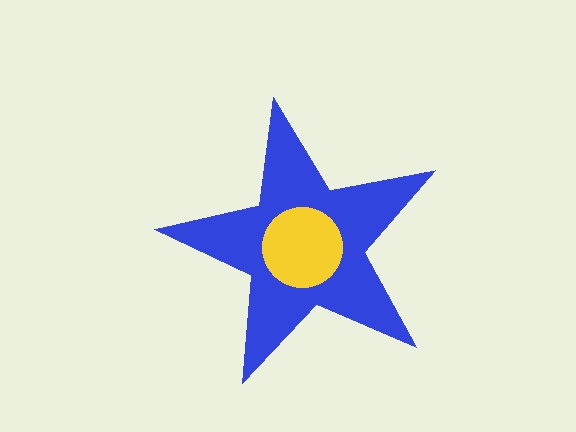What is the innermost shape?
The yellow circle.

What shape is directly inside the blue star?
The yellow circle.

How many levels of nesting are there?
2.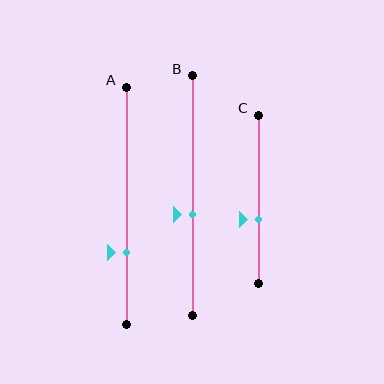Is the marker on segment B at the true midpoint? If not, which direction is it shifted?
No, the marker on segment B is shifted downward by about 8% of the segment length.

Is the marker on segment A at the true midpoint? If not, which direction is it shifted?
No, the marker on segment A is shifted downward by about 20% of the segment length.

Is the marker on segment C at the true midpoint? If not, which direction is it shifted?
No, the marker on segment C is shifted downward by about 12% of the segment length.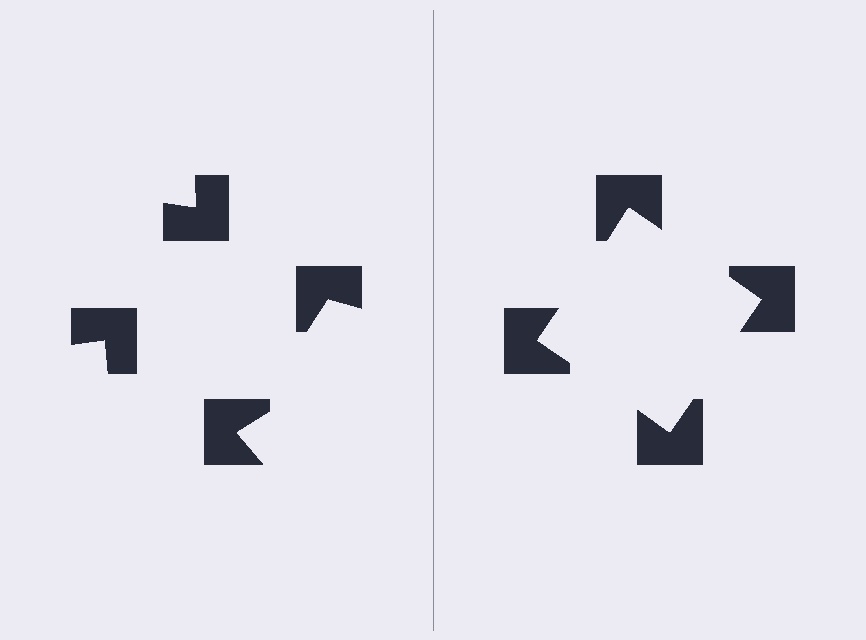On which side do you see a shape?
An illusory square appears on the right side. On the left side the wedge cuts are rotated, so no coherent shape forms.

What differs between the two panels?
The notched squares are positioned identically on both sides; only the wedge orientations differ. On the right they align to a square; on the left they are misaligned.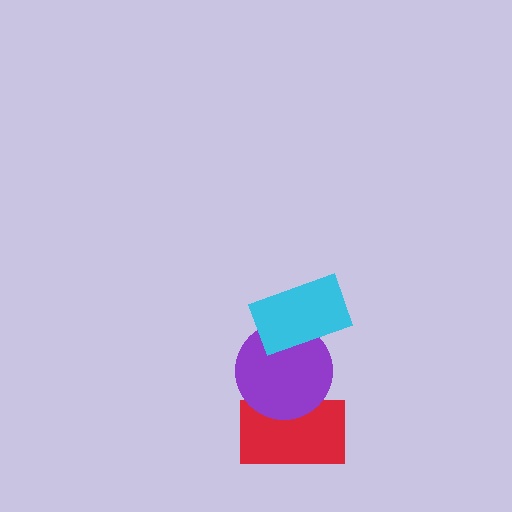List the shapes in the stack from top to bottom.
From top to bottom: the cyan rectangle, the purple circle, the red rectangle.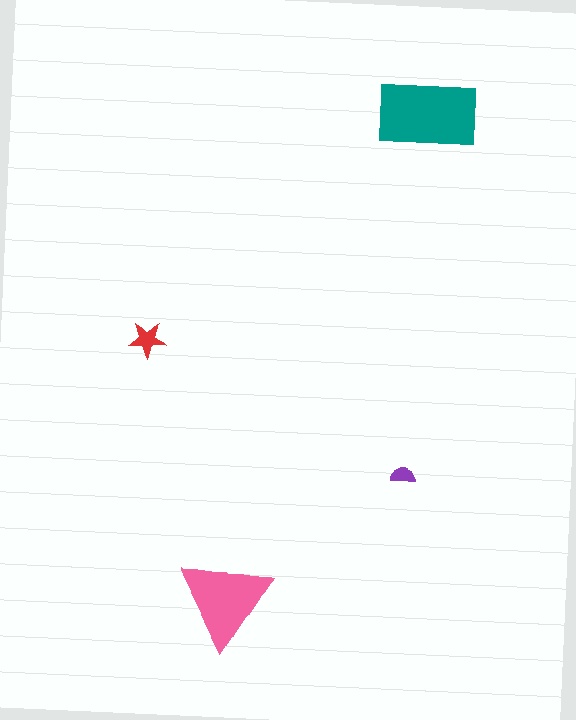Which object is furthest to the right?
The teal rectangle is rightmost.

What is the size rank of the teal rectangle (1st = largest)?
1st.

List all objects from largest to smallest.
The teal rectangle, the pink triangle, the red star, the purple semicircle.